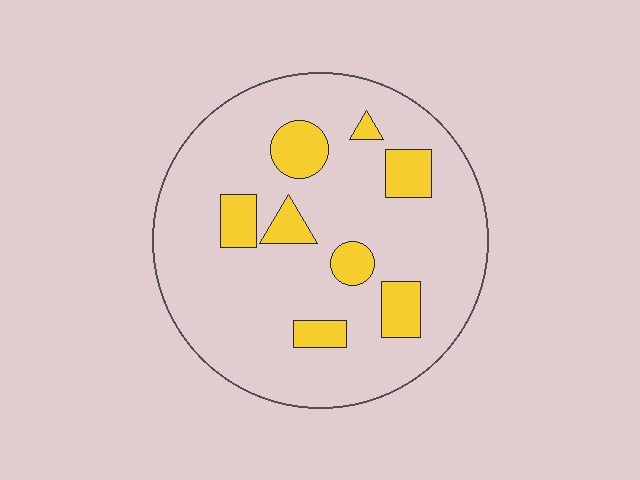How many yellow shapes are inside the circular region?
8.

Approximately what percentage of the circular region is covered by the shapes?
Approximately 15%.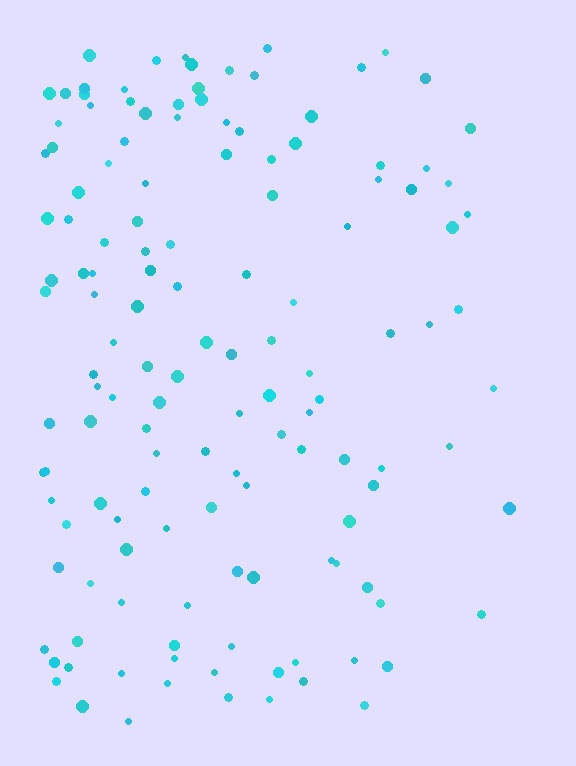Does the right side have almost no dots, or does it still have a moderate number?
Still a moderate number, just noticeably fewer than the left.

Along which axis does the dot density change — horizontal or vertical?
Horizontal.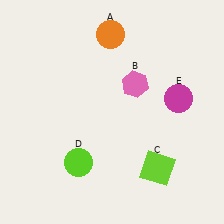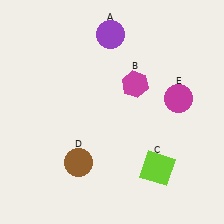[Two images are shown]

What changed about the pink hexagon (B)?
In Image 1, B is pink. In Image 2, it changed to magenta.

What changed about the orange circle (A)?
In Image 1, A is orange. In Image 2, it changed to purple.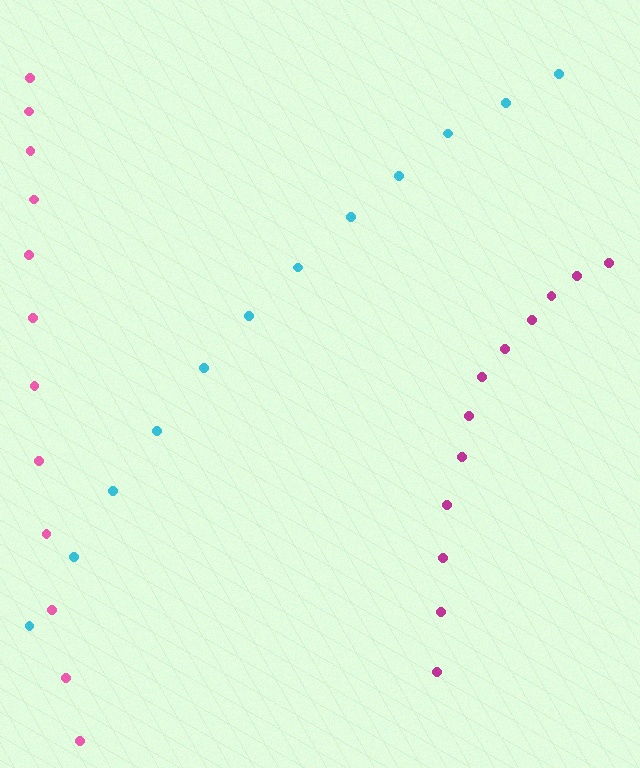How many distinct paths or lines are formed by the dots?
There are 3 distinct paths.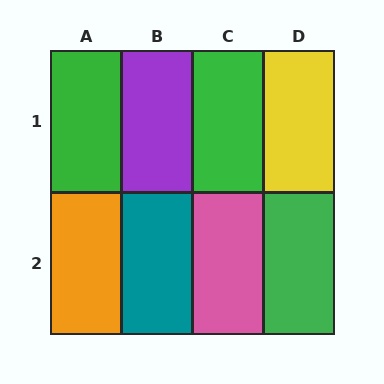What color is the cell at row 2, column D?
Green.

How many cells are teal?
1 cell is teal.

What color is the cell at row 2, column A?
Orange.